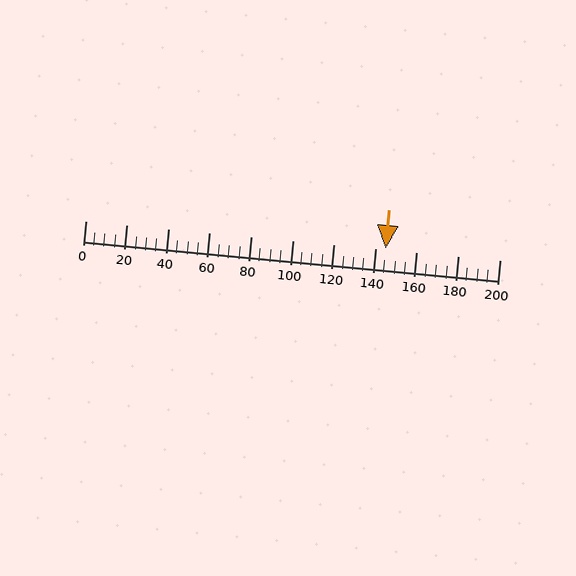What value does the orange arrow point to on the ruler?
The orange arrow points to approximately 145.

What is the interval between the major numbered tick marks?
The major tick marks are spaced 20 units apart.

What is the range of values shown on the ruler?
The ruler shows values from 0 to 200.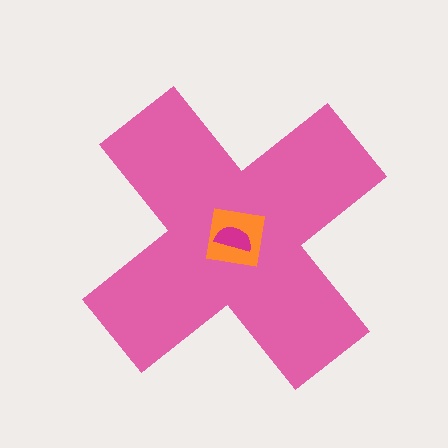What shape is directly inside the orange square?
The magenta semicircle.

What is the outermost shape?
The pink cross.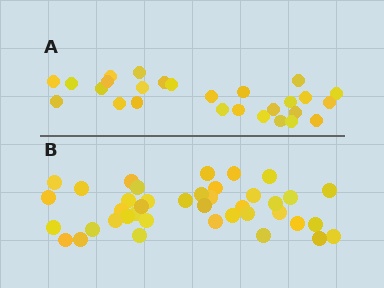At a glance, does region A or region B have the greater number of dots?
Region B (the bottom region) has more dots.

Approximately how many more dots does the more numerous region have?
Region B has approximately 15 more dots than region A.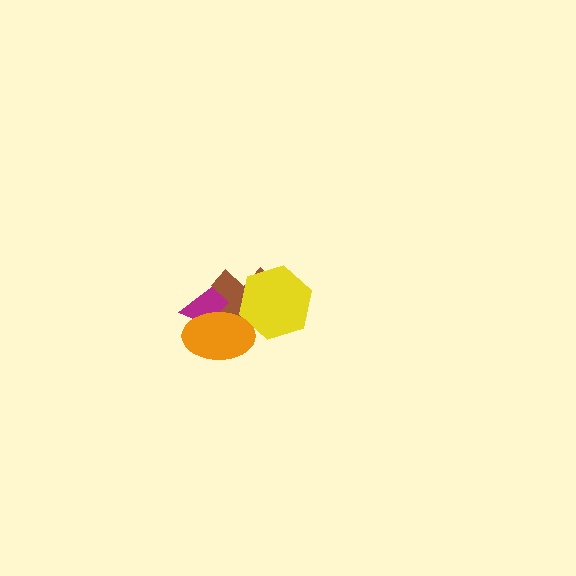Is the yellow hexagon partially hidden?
Yes, it is partially covered by another shape.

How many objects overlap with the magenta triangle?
3 objects overlap with the magenta triangle.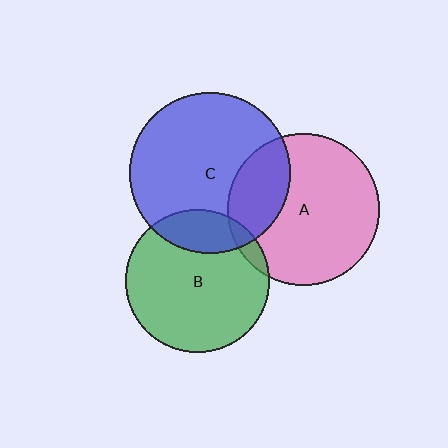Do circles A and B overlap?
Yes.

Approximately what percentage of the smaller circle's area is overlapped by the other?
Approximately 5%.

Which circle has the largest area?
Circle C (blue).